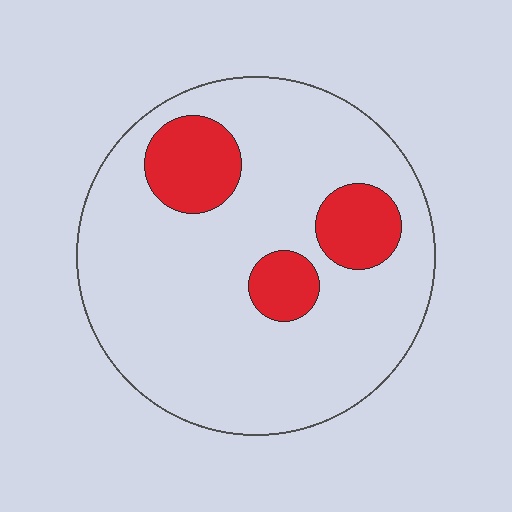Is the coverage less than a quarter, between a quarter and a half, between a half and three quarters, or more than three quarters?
Less than a quarter.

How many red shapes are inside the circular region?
3.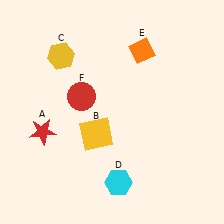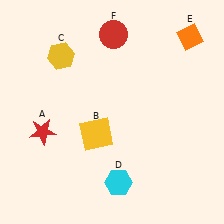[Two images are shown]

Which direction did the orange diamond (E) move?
The orange diamond (E) moved right.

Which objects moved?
The objects that moved are: the orange diamond (E), the red circle (F).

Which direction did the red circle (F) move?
The red circle (F) moved up.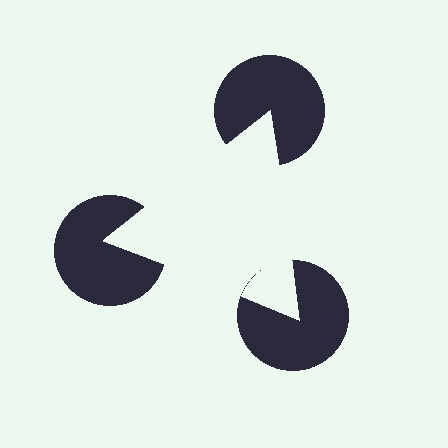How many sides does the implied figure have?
3 sides.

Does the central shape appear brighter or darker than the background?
It typically appears slightly brighter than the background, even though no actual brightness change is drawn.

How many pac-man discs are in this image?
There are 3 — one at each vertex of the illusory triangle.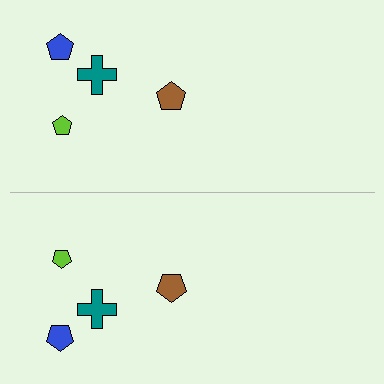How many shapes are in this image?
There are 8 shapes in this image.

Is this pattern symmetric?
Yes, this pattern has bilateral (reflection) symmetry.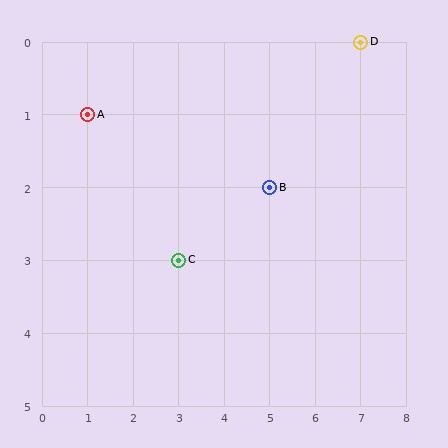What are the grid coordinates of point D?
Point D is at grid coordinates (7, 0).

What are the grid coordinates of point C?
Point C is at grid coordinates (3, 3).